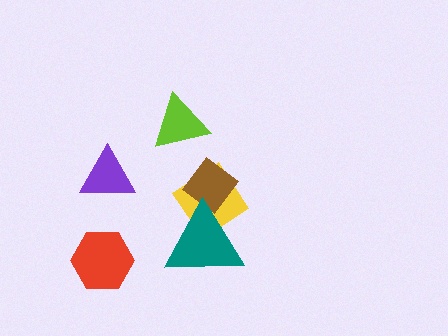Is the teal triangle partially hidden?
No, no other shape covers it.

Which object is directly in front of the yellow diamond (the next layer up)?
The brown diamond is directly in front of the yellow diamond.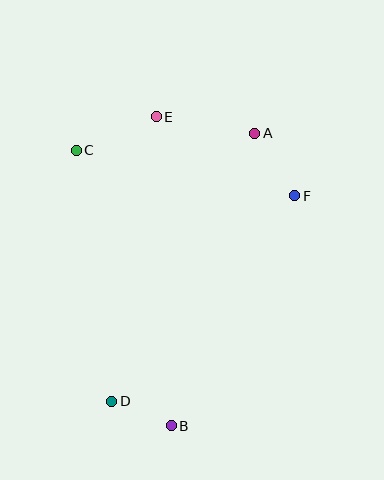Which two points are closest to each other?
Points B and D are closest to each other.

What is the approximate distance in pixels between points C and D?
The distance between C and D is approximately 253 pixels.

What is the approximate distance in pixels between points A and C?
The distance between A and C is approximately 180 pixels.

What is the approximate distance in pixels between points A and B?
The distance between A and B is approximately 304 pixels.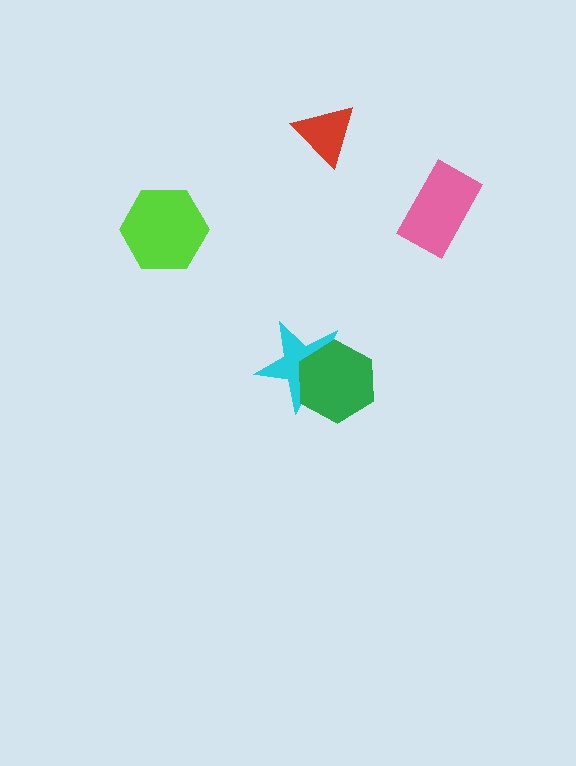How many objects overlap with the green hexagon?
1 object overlaps with the green hexagon.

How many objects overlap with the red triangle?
0 objects overlap with the red triangle.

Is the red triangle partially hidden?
No, no other shape covers it.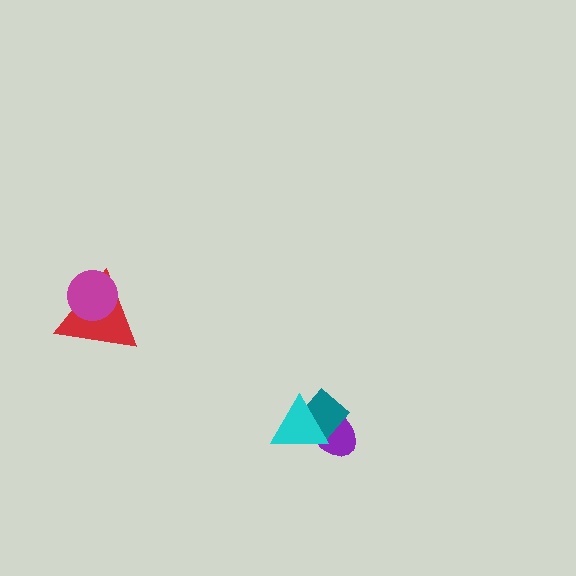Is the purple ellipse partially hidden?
Yes, it is partially covered by another shape.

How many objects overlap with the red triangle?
1 object overlaps with the red triangle.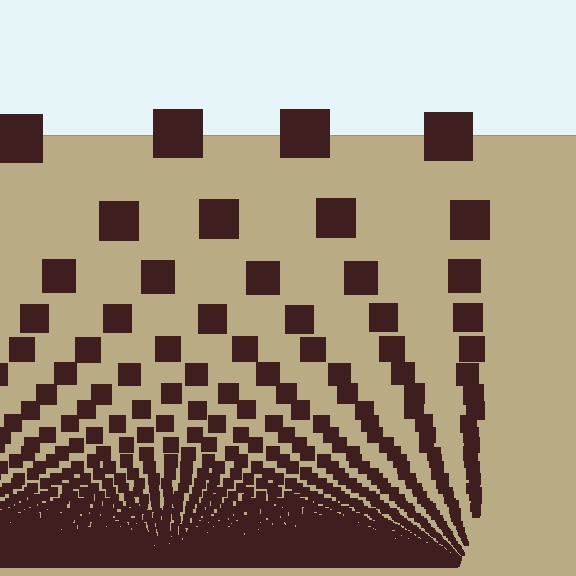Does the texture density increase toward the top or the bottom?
Density increases toward the bottom.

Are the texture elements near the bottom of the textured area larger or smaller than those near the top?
Smaller. The gradient is inverted — elements near the bottom are smaller and denser.